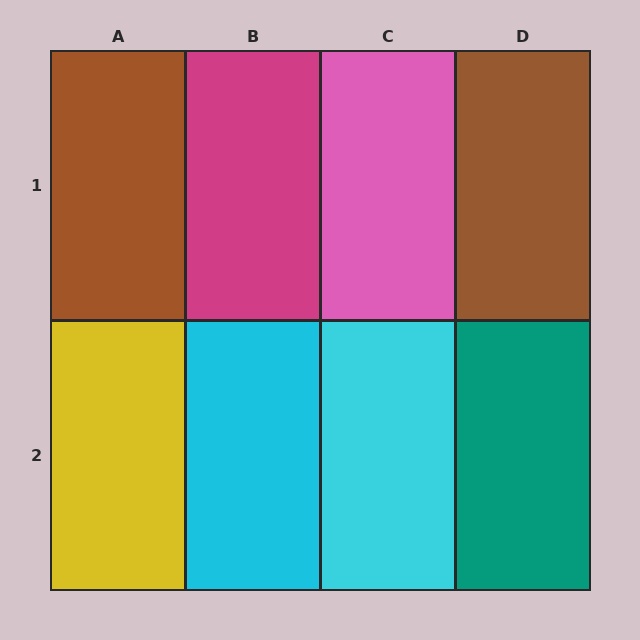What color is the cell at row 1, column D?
Brown.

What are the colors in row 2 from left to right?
Yellow, cyan, cyan, teal.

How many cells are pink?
1 cell is pink.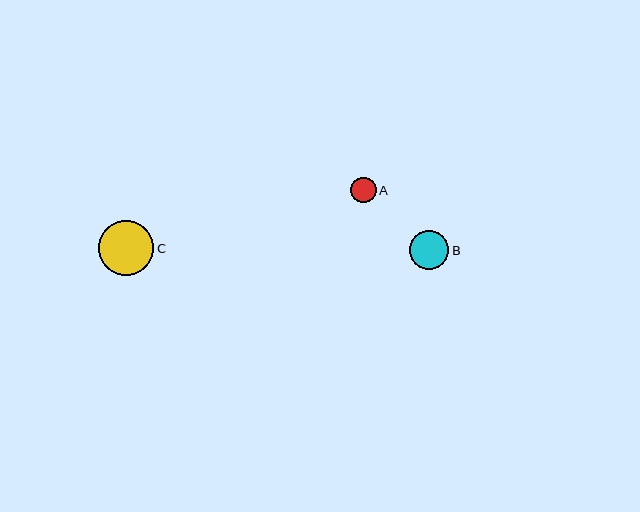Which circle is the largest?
Circle C is the largest with a size of approximately 55 pixels.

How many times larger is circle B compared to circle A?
Circle B is approximately 1.5 times the size of circle A.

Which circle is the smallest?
Circle A is the smallest with a size of approximately 26 pixels.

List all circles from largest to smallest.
From largest to smallest: C, B, A.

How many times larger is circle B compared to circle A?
Circle B is approximately 1.5 times the size of circle A.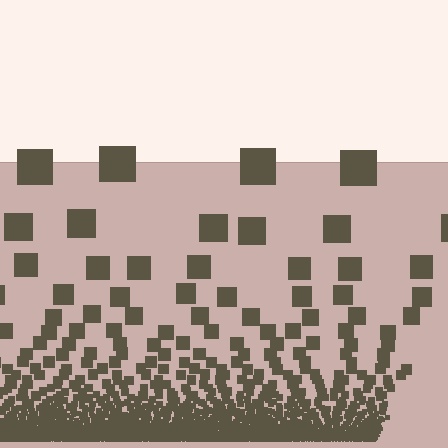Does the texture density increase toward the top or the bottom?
Density increases toward the bottom.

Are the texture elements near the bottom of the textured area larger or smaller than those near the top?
Smaller. The gradient is inverted — elements near the bottom are smaller and denser.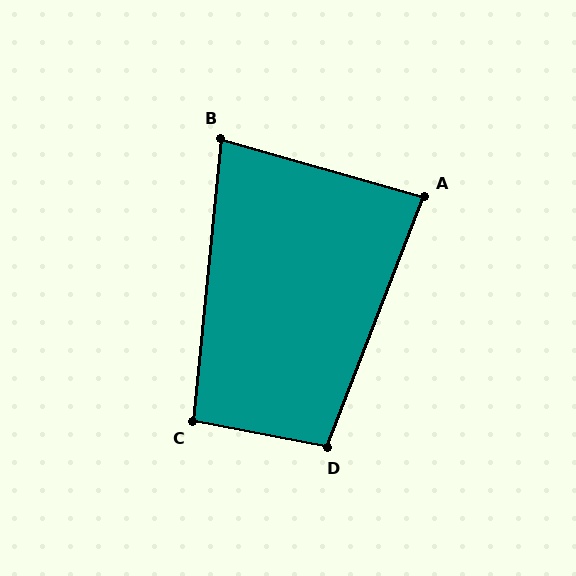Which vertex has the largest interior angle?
D, at approximately 100 degrees.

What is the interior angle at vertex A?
Approximately 85 degrees (acute).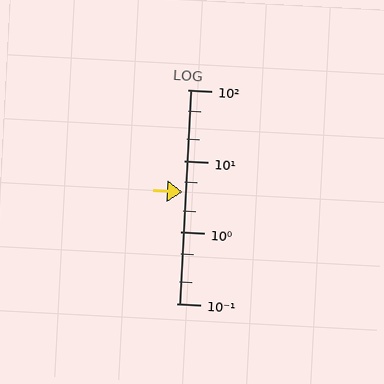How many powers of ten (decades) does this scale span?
The scale spans 3 decades, from 0.1 to 100.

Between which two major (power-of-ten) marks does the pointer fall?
The pointer is between 1 and 10.